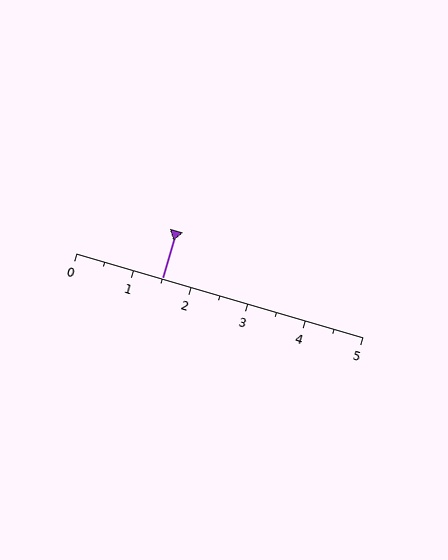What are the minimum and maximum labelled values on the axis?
The axis runs from 0 to 5.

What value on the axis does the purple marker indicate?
The marker indicates approximately 1.5.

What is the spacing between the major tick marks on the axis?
The major ticks are spaced 1 apart.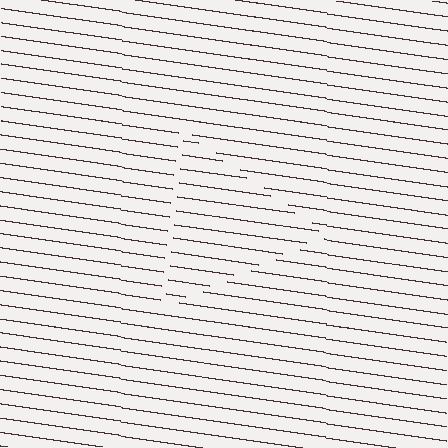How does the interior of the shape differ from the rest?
The interior of the shape contains the same grating, shifted by half a period — the contour is defined by the phase discontinuity where line-ends from the inner and outer gratings abut.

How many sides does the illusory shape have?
3 sides — the line-ends trace a triangle.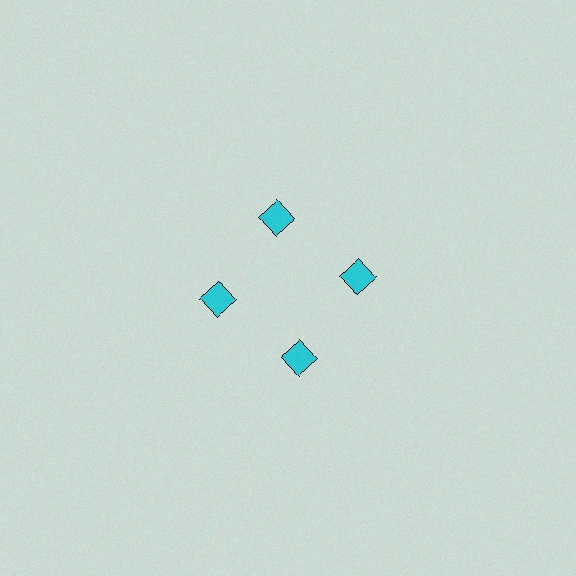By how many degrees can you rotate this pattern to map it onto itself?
The pattern maps onto itself every 90 degrees of rotation.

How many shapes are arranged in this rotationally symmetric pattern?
There are 4 shapes, arranged in 4 groups of 1.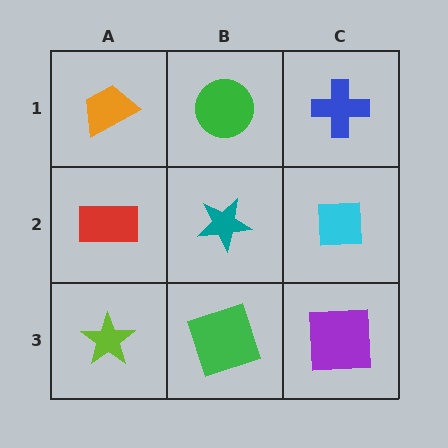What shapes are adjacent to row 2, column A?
An orange trapezoid (row 1, column A), a lime star (row 3, column A), a teal star (row 2, column B).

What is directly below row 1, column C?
A cyan square.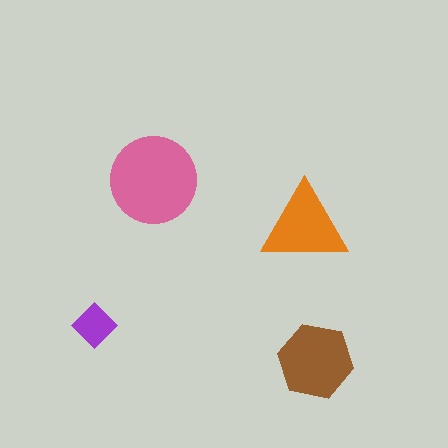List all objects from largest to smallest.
The pink circle, the brown hexagon, the orange triangle, the purple diamond.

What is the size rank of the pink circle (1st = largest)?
1st.